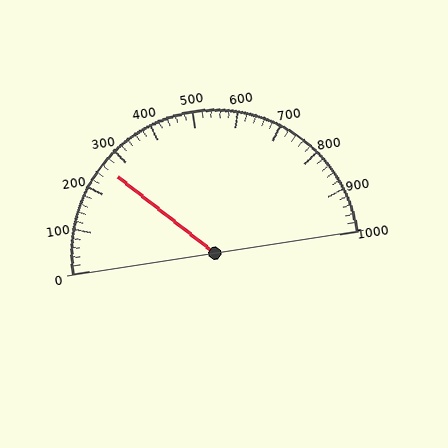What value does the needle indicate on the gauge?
The needle indicates approximately 260.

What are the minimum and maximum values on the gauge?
The gauge ranges from 0 to 1000.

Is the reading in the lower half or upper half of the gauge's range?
The reading is in the lower half of the range (0 to 1000).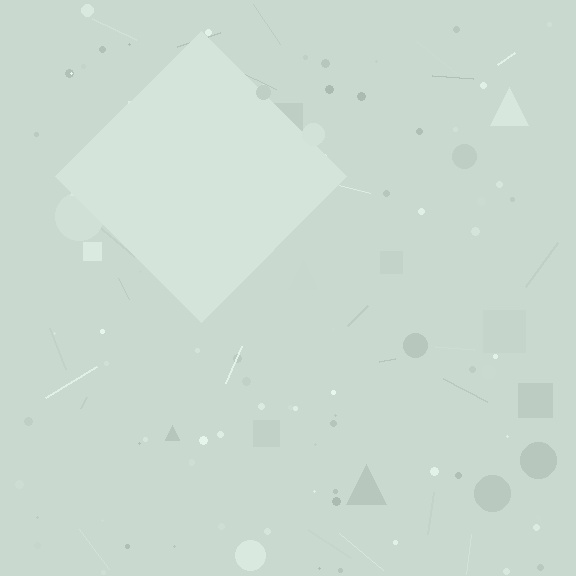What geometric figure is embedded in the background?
A diamond is embedded in the background.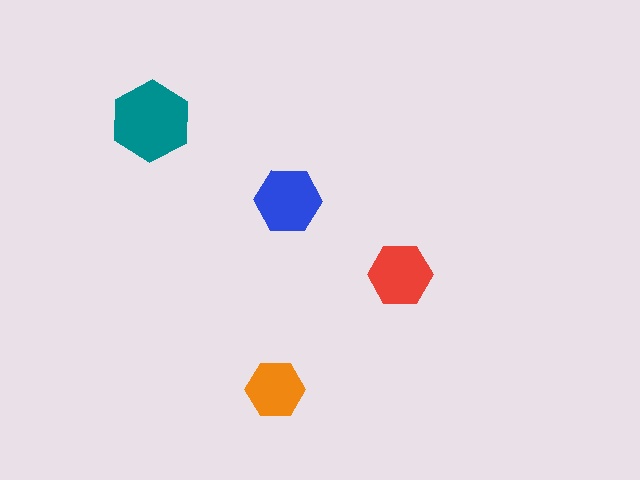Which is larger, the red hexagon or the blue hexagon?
The blue one.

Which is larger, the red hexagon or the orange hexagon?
The red one.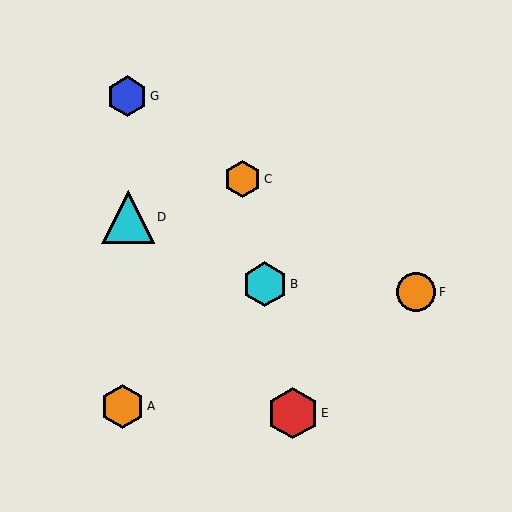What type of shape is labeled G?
Shape G is a blue hexagon.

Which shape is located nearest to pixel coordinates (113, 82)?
The blue hexagon (labeled G) at (127, 96) is nearest to that location.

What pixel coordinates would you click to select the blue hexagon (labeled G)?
Click at (127, 96) to select the blue hexagon G.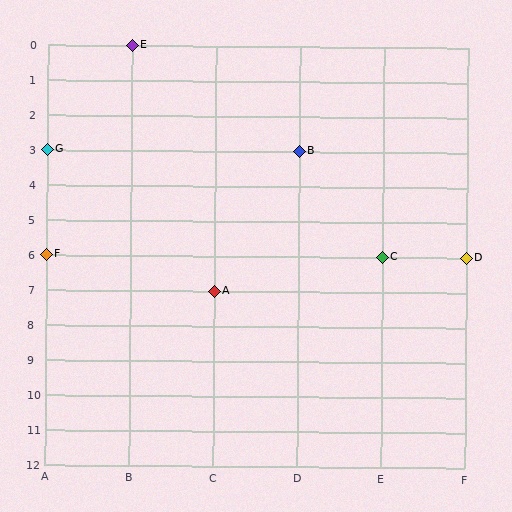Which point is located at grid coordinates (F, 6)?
Point D is at (F, 6).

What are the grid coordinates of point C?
Point C is at grid coordinates (E, 6).